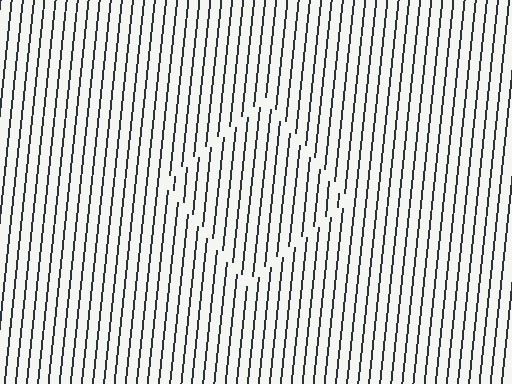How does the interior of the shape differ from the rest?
The interior of the shape contains the same grating, shifted by half a period — the contour is defined by the phase discontinuity where line-ends from the inner and outer gratings abut.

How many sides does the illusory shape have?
4 sides — the line-ends trace a square.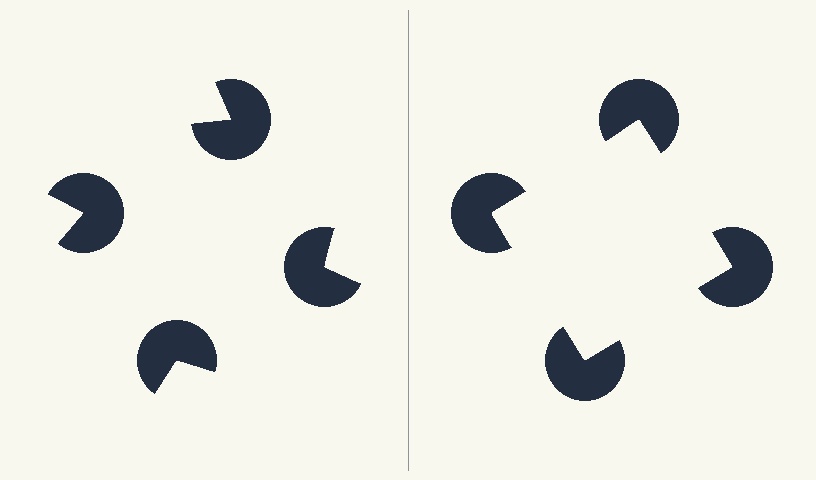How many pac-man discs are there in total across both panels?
8 — 4 on each side.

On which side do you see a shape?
An illusory square appears on the right side. On the left side the wedge cuts are rotated, so no coherent shape forms.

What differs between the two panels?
The pac-man discs are positioned identically on both sides; only the wedge orientations differ. On the right they align to a square; on the left they are misaligned.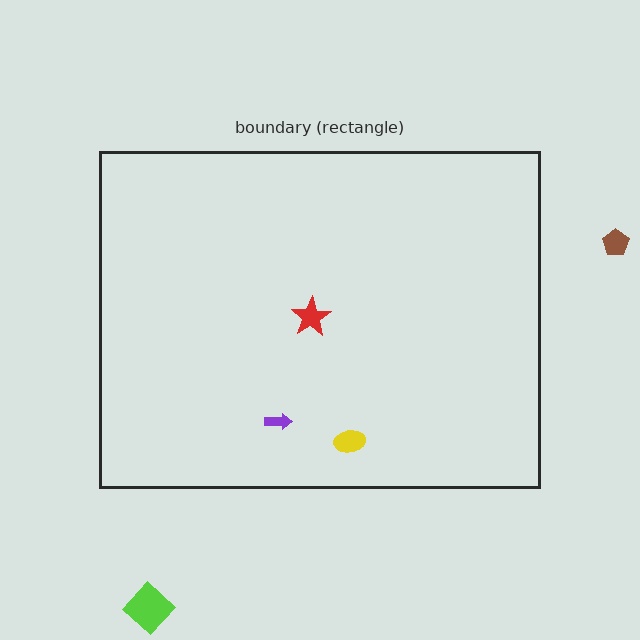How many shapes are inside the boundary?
3 inside, 2 outside.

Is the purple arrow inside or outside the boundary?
Inside.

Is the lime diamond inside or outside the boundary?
Outside.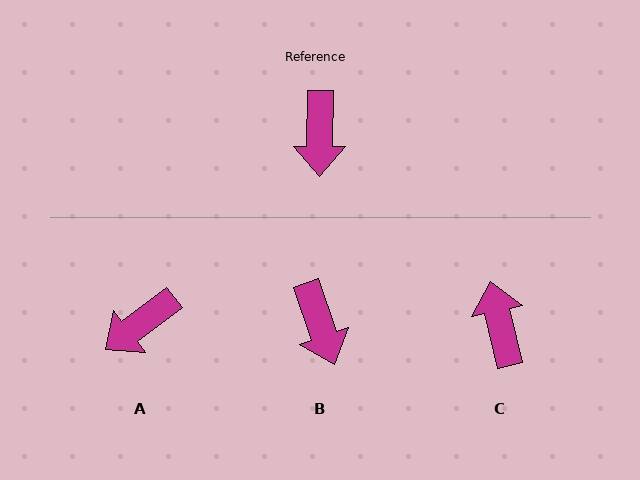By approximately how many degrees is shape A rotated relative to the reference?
Approximately 52 degrees clockwise.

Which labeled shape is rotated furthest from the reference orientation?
C, about 166 degrees away.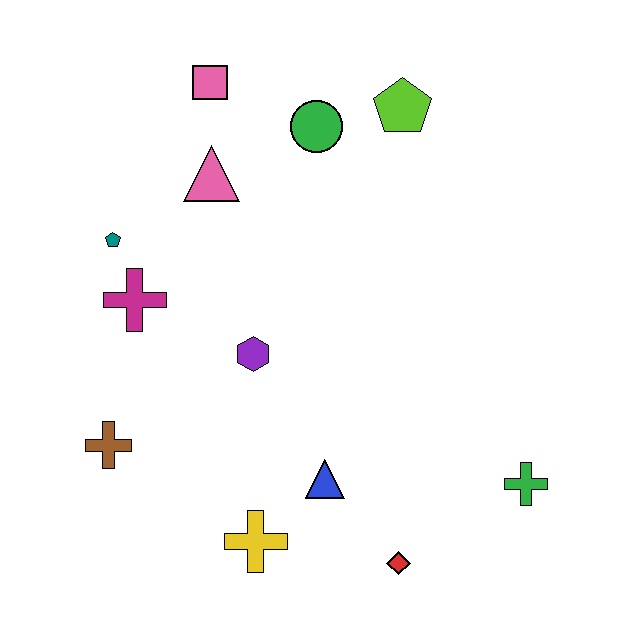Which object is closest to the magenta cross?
The teal pentagon is closest to the magenta cross.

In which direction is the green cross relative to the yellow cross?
The green cross is to the right of the yellow cross.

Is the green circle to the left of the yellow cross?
No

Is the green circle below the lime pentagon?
Yes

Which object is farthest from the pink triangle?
The green cross is farthest from the pink triangle.